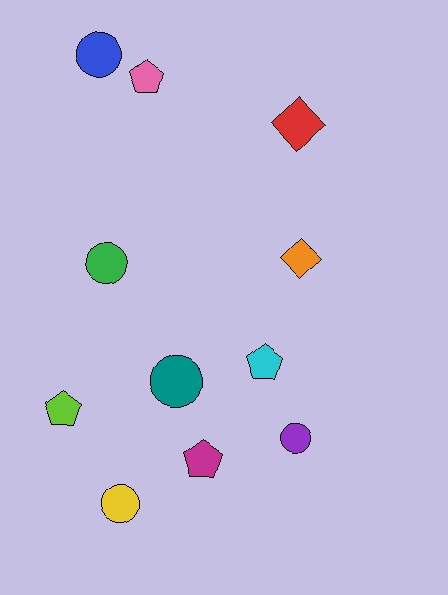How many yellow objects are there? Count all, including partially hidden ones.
There is 1 yellow object.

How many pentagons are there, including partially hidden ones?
There are 4 pentagons.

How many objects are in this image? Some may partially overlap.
There are 11 objects.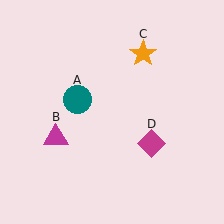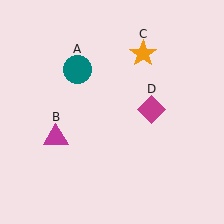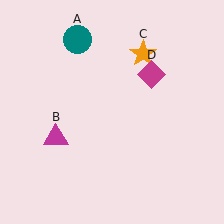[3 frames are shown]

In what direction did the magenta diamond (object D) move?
The magenta diamond (object D) moved up.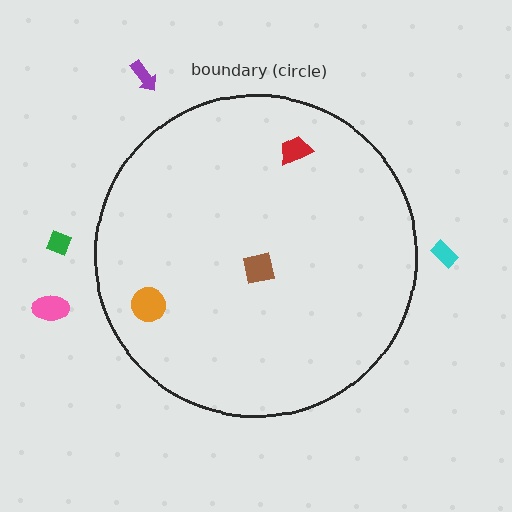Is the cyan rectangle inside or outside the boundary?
Outside.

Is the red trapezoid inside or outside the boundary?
Inside.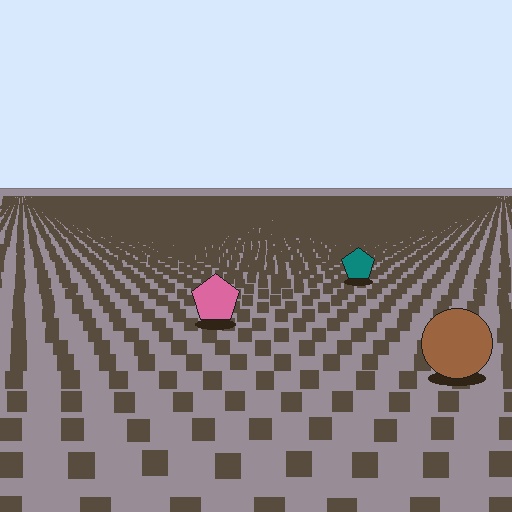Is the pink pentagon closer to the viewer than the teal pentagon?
Yes. The pink pentagon is closer — you can tell from the texture gradient: the ground texture is coarser near it.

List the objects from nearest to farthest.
From nearest to farthest: the brown circle, the pink pentagon, the teal pentagon.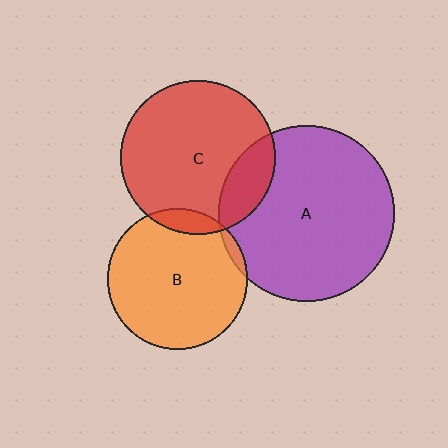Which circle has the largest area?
Circle A (purple).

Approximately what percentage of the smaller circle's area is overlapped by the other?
Approximately 5%.